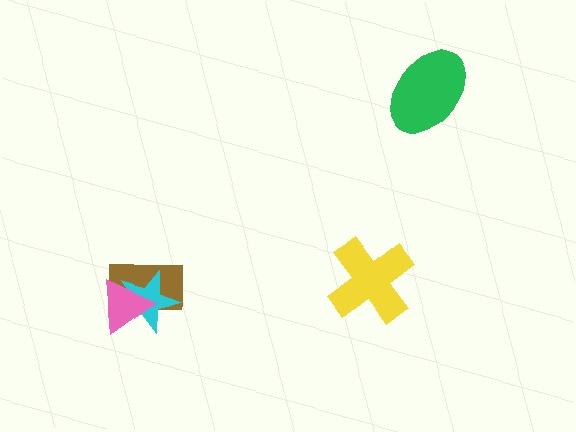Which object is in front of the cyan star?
The pink triangle is in front of the cyan star.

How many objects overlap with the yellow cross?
0 objects overlap with the yellow cross.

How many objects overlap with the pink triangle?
2 objects overlap with the pink triangle.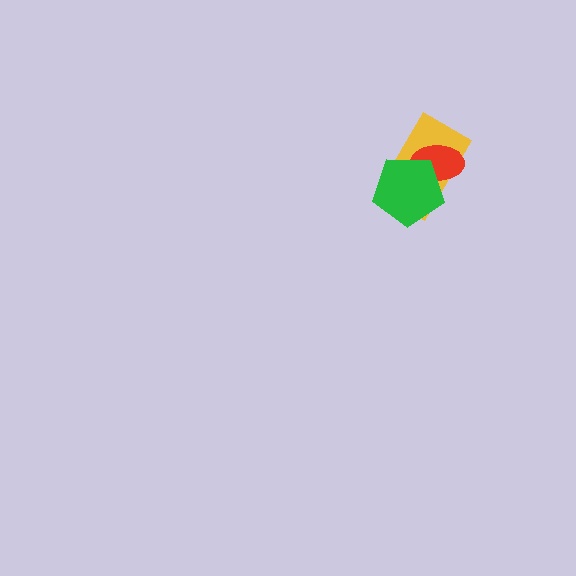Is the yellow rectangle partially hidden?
Yes, it is partially covered by another shape.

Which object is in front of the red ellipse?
The green pentagon is in front of the red ellipse.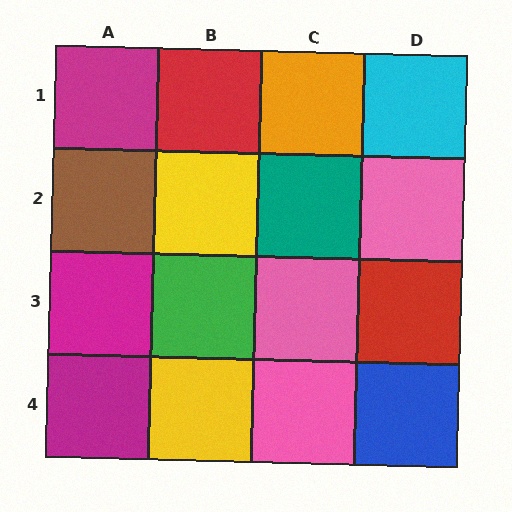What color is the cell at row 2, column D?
Pink.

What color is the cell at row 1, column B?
Red.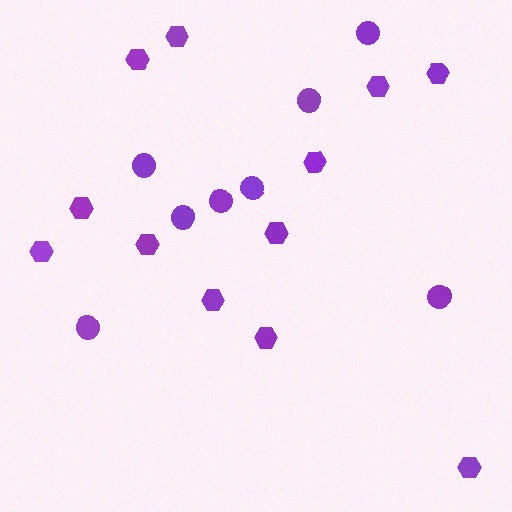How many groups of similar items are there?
There are 2 groups: one group of circles (8) and one group of hexagons (12).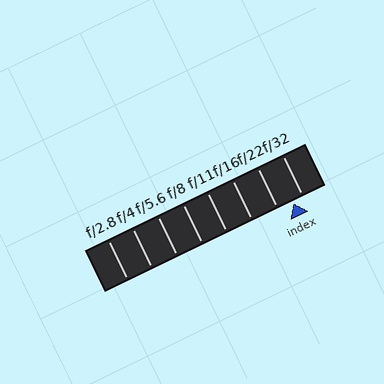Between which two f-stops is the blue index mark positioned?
The index mark is between f/22 and f/32.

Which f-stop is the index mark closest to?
The index mark is closest to f/32.